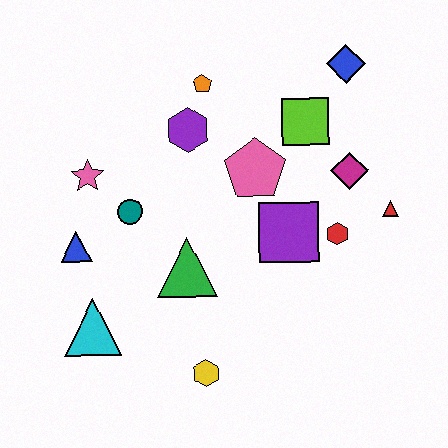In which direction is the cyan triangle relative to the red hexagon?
The cyan triangle is to the left of the red hexagon.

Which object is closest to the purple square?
The red hexagon is closest to the purple square.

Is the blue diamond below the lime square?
No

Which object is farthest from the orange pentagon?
The yellow hexagon is farthest from the orange pentagon.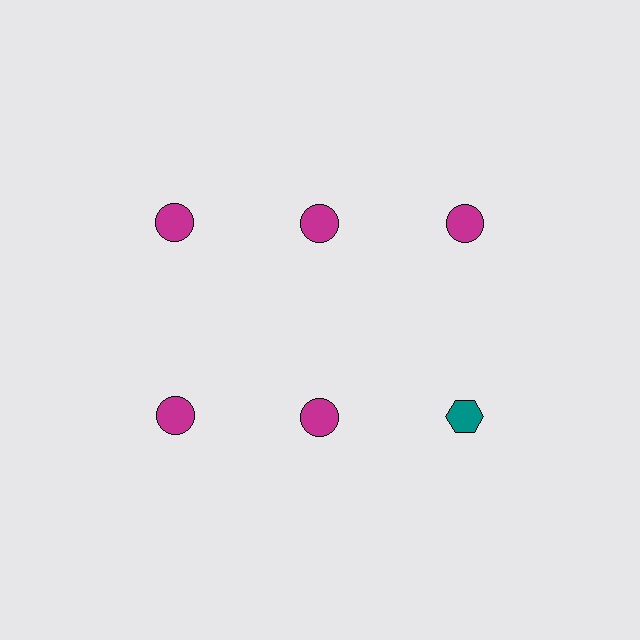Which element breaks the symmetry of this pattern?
The teal hexagon in the second row, center column breaks the symmetry. All other shapes are magenta circles.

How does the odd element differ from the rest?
It differs in both color (teal instead of magenta) and shape (hexagon instead of circle).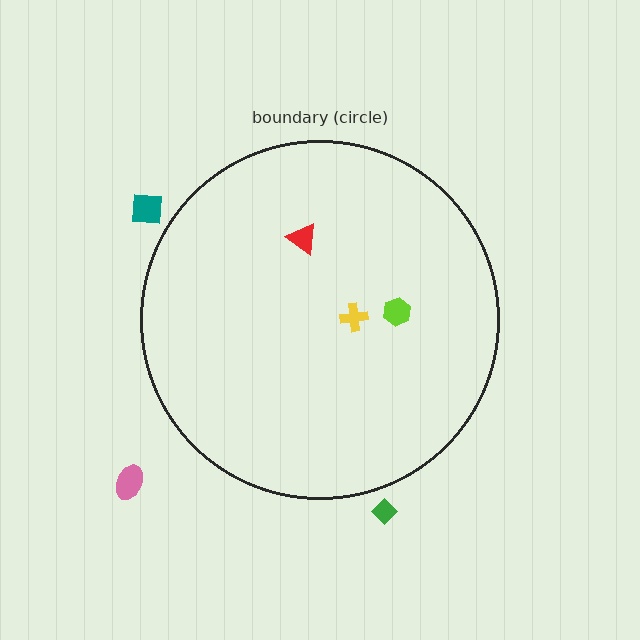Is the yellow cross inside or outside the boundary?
Inside.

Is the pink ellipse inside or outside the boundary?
Outside.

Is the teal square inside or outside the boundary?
Outside.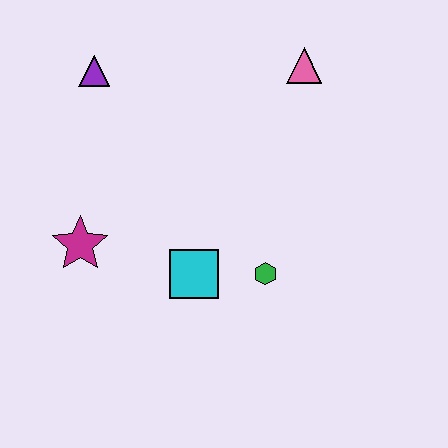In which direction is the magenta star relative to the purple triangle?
The magenta star is below the purple triangle.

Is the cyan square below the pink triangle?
Yes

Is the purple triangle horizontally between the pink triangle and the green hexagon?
No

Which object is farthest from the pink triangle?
The magenta star is farthest from the pink triangle.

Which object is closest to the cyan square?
The green hexagon is closest to the cyan square.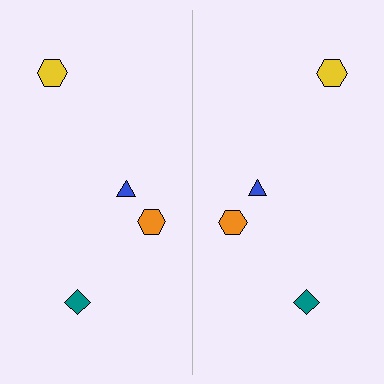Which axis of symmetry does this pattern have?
The pattern has a vertical axis of symmetry running through the center of the image.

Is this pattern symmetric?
Yes, this pattern has bilateral (reflection) symmetry.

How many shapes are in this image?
There are 8 shapes in this image.